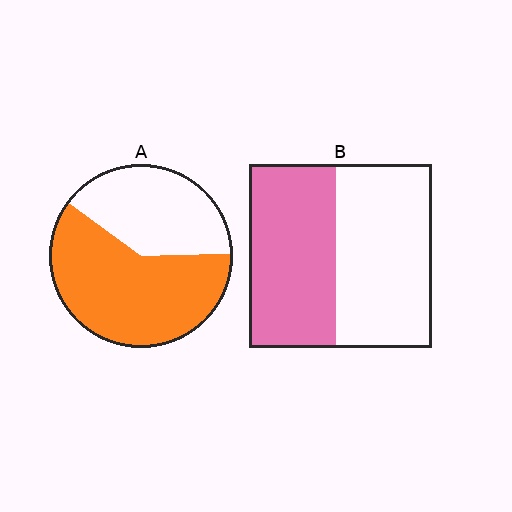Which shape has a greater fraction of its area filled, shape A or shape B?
Shape A.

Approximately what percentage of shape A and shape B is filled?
A is approximately 60% and B is approximately 50%.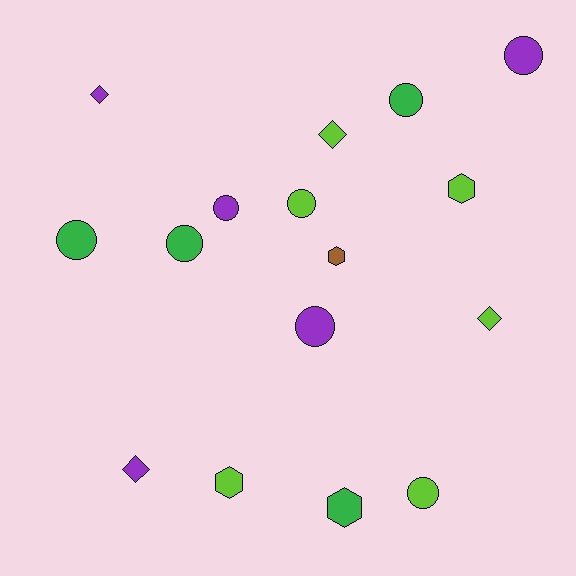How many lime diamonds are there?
There are 2 lime diamonds.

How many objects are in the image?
There are 16 objects.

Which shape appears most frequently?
Circle, with 8 objects.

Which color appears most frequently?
Lime, with 6 objects.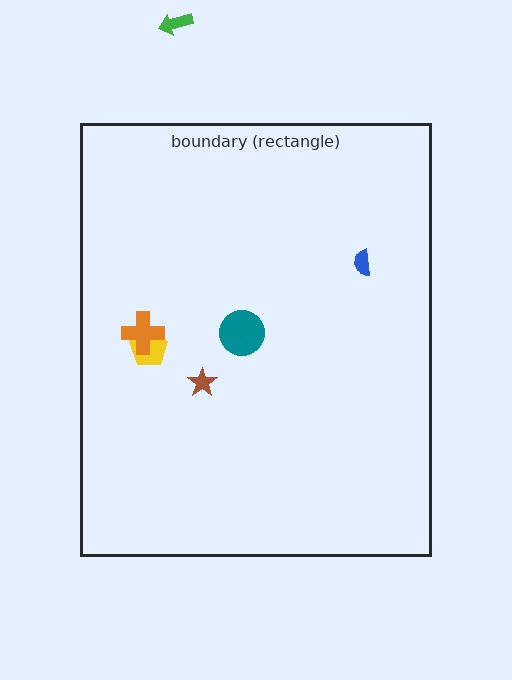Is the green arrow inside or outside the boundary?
Outside.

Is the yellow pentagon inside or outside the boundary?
Inside.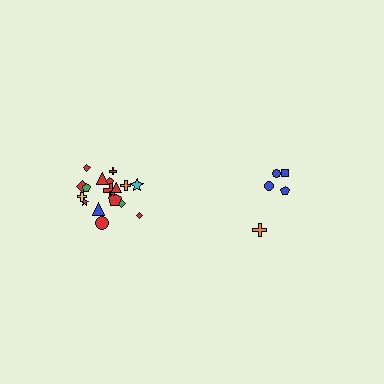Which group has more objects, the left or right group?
The left group.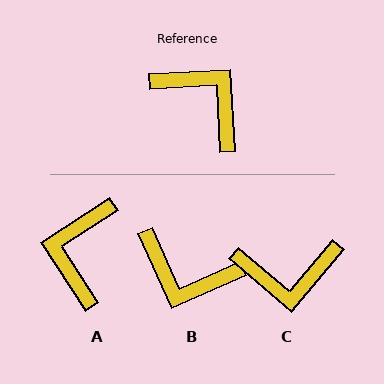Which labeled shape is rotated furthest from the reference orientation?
B, about 159 degrees away.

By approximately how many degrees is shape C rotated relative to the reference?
Approximately 134 degrees clockwise.